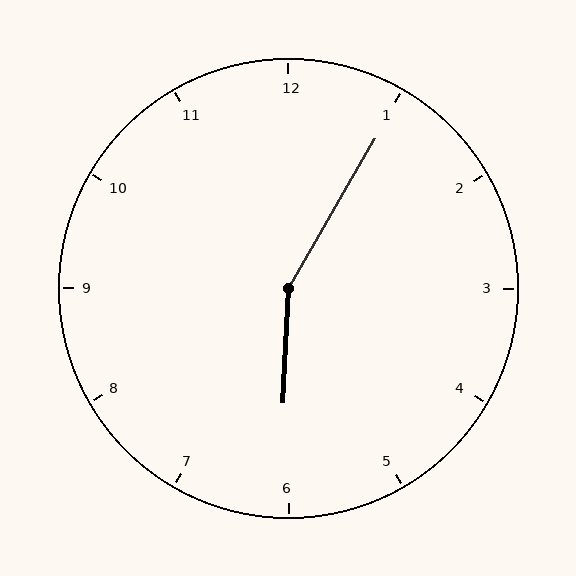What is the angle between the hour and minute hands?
Approximately 152 degrees.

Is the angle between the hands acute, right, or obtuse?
It is obtuse.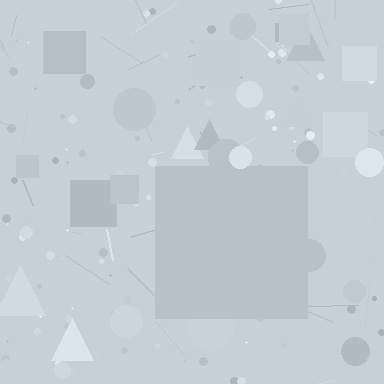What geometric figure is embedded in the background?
A square is embedded in the background.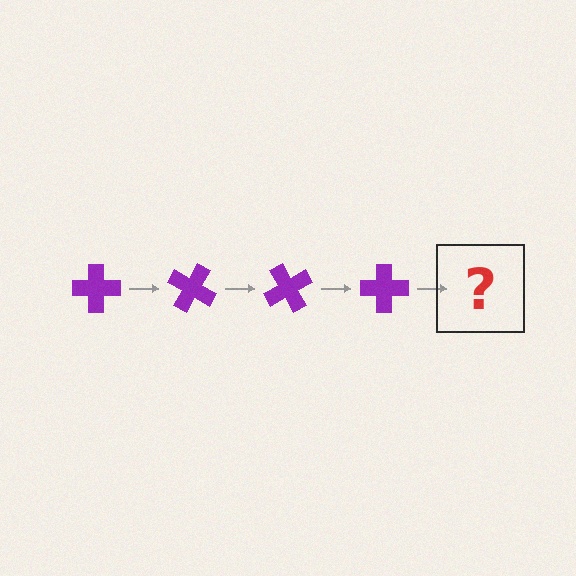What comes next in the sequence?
The next element should be a purple cross rotated 120 degrees.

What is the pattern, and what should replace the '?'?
The pattern is that the cross rotates 30 degrees each step. The '?' should be a purple cross rotated 120 degrees.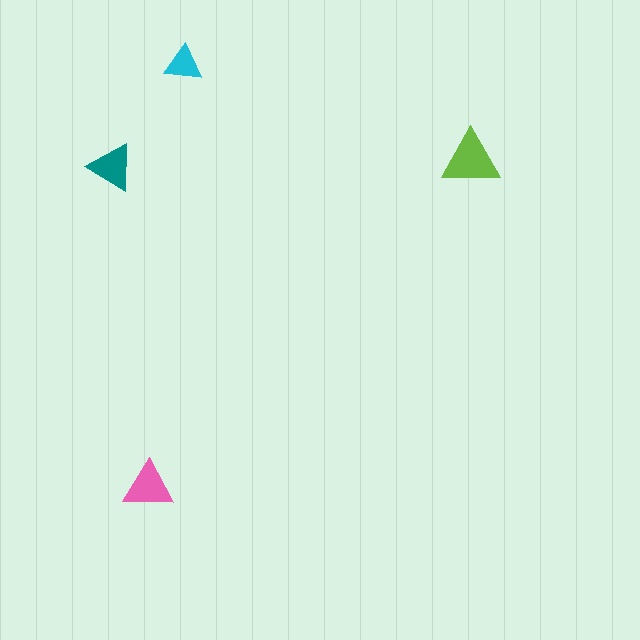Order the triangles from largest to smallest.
the lime one, the pink one, the teal one, the cyan one.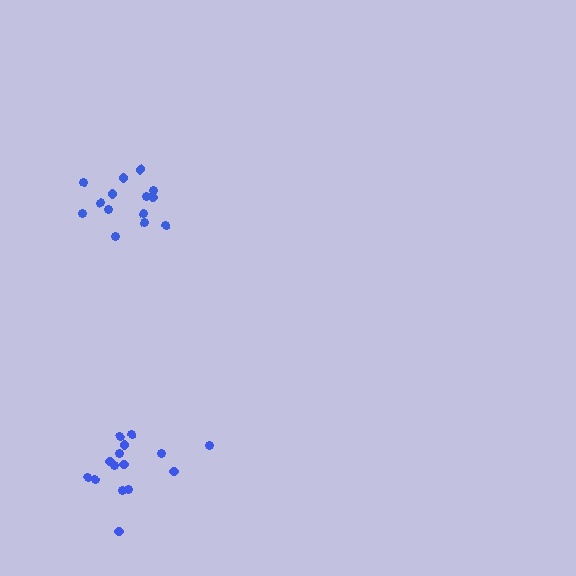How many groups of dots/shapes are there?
There are 2 groups.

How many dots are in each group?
Group 1: 14 dots, Group 2: 15 dots (29 total).